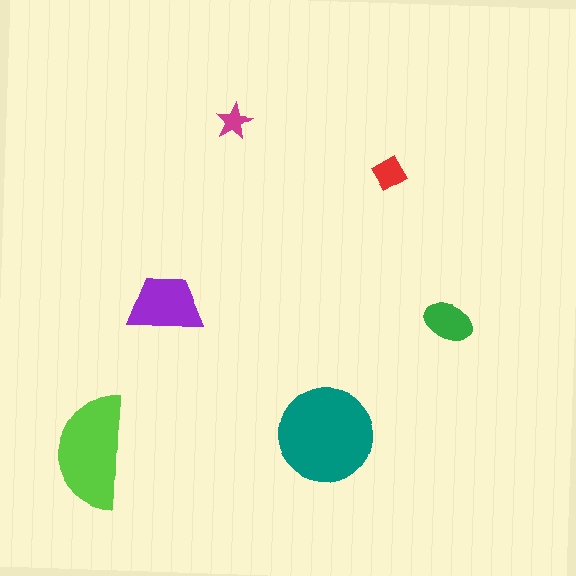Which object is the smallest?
The magenta star.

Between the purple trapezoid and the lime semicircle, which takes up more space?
The lime semicircle.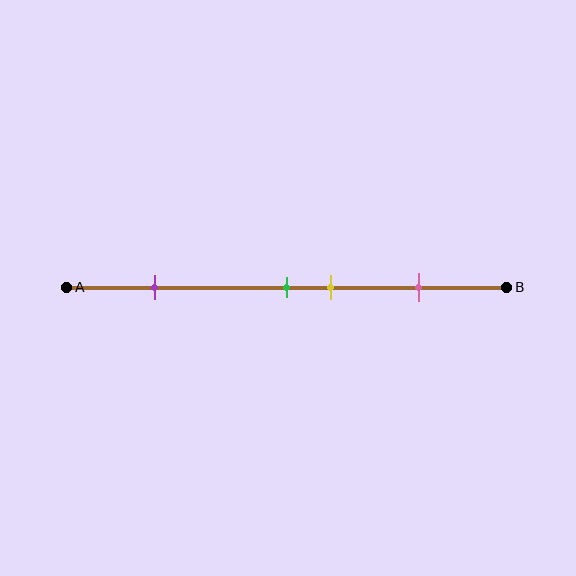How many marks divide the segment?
There are 4 marks dividing the segment.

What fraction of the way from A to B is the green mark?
The green mark is approximately 50% (0.5) of the way from A to B.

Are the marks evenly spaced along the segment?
No, the marks are not evenly spaced.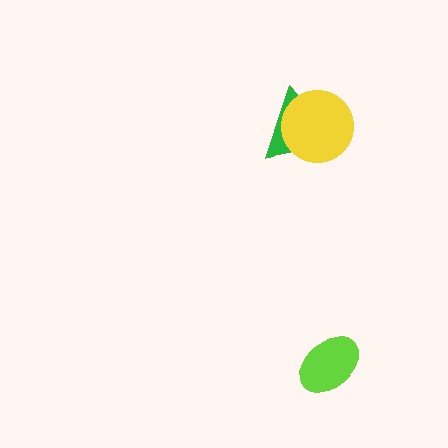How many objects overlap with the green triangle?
1 object overlaps with the green triangle.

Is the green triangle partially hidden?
Yes, it is partially covered by another shape.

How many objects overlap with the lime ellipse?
0 objects overlap with the lime ellipse.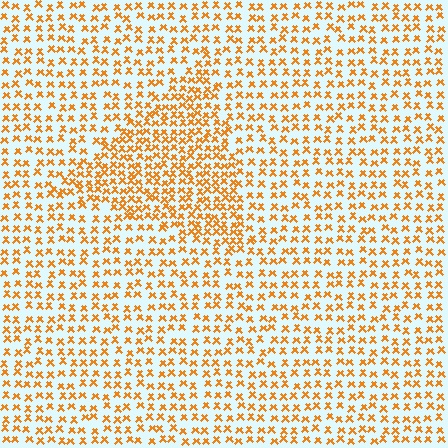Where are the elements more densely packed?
The elements are more densely packed inside the triangle boundary.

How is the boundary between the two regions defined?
The boundary is defined by a change in element density (approximately 1.7x ratio). All elements are the same color, size, and shape.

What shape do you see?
I see a triangle.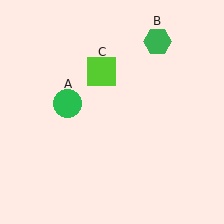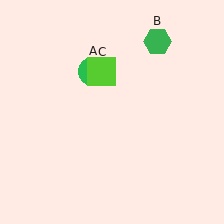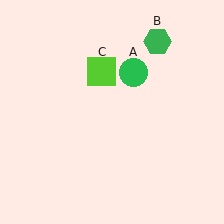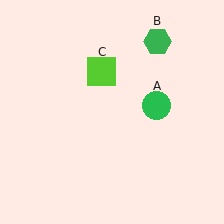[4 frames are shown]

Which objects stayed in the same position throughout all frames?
Green hexagon (object B) and lime square (object C) remained stationary.